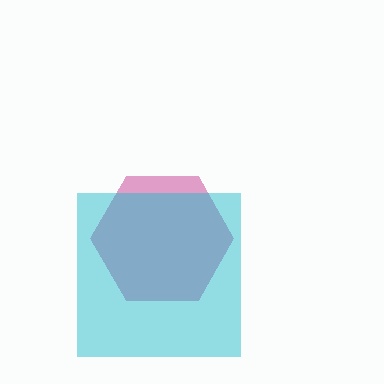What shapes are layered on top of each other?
The layered shapes are: a magenta hexagon, a cyan square.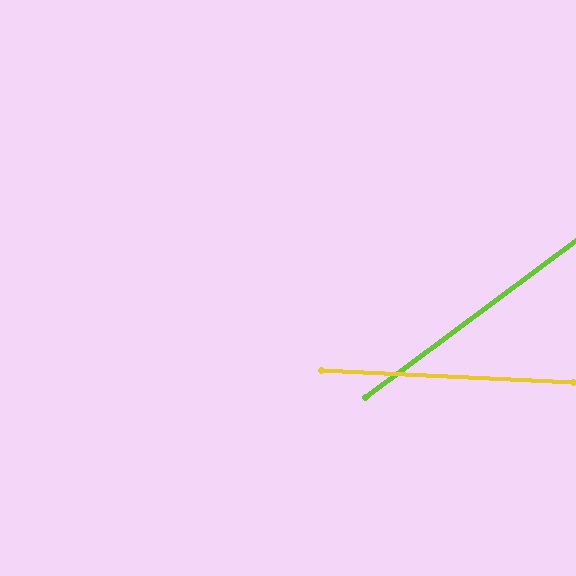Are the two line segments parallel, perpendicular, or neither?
Neither parallel nor perpendicular — they differ by about 39°.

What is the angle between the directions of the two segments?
Approximately 39 degrees.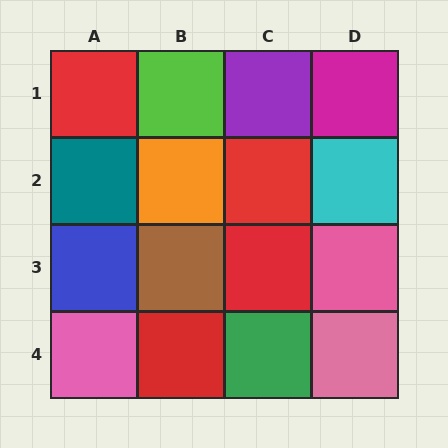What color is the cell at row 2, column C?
Red.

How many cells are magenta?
1 cell is magenta.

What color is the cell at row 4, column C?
Green.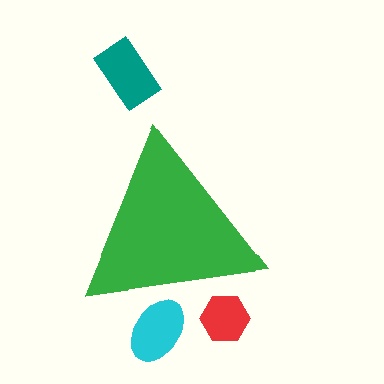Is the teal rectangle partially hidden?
No, the teal rectangle is fully visible.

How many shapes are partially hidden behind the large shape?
2 shapes are partially hidden.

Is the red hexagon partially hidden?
Yes, the red hexagon is partially hidden behind the green triangle.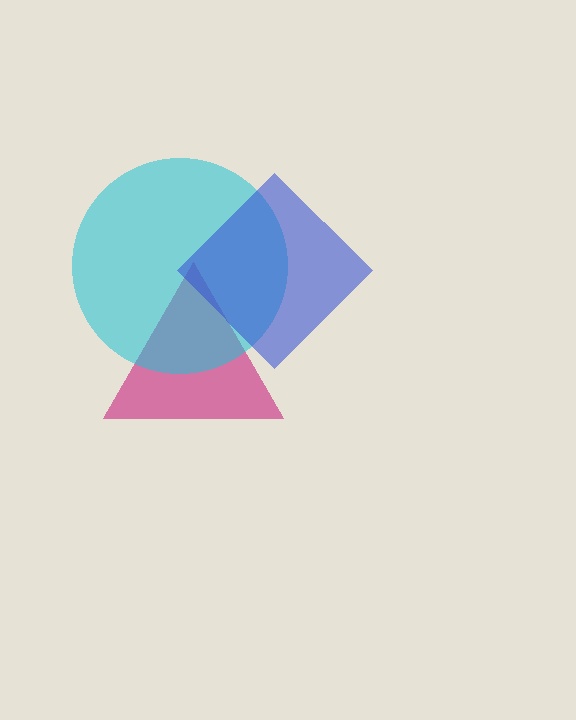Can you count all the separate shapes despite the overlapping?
Yes, there are 3 separate shapes.